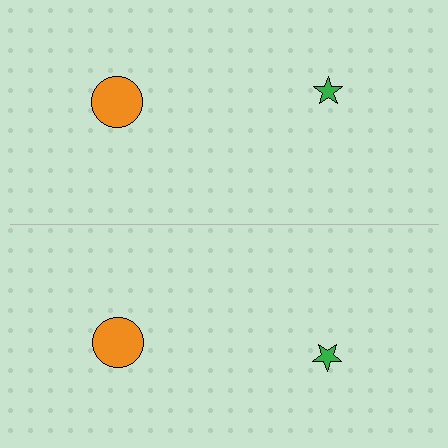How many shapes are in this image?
There are 4 shapes in this image.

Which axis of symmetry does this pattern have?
The pattern has a horizontal axis of symmetry running through the center of the image.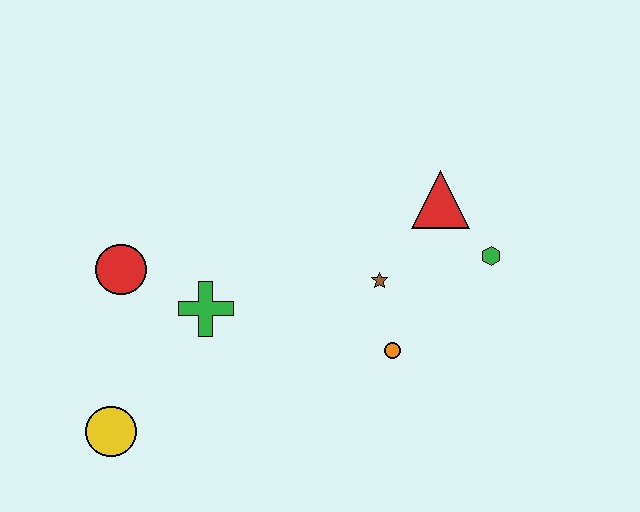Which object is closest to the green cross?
The red circle is closest to the green cross.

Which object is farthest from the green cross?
The green hexagon is farthest from the green cross.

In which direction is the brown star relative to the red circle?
The brown star is to the right of the red circle.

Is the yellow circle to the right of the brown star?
No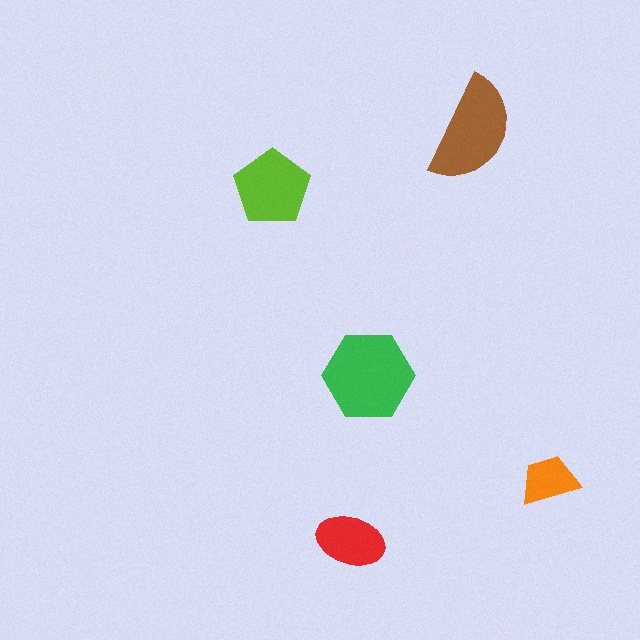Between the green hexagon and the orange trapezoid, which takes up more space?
The green hexagon.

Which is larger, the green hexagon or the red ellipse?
The green hexagon.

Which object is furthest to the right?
The orange trapezoid is rightmost.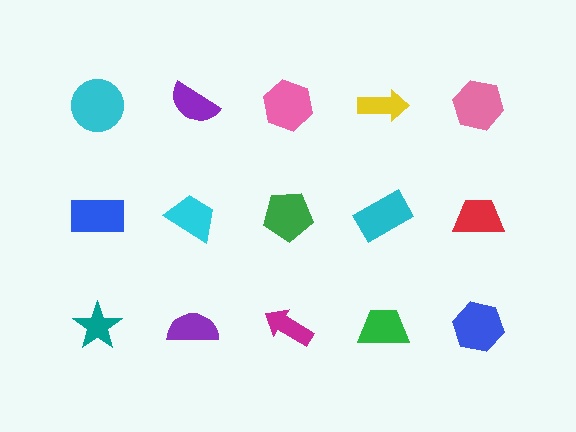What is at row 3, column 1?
A teal star.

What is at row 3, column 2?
A purple semicircle.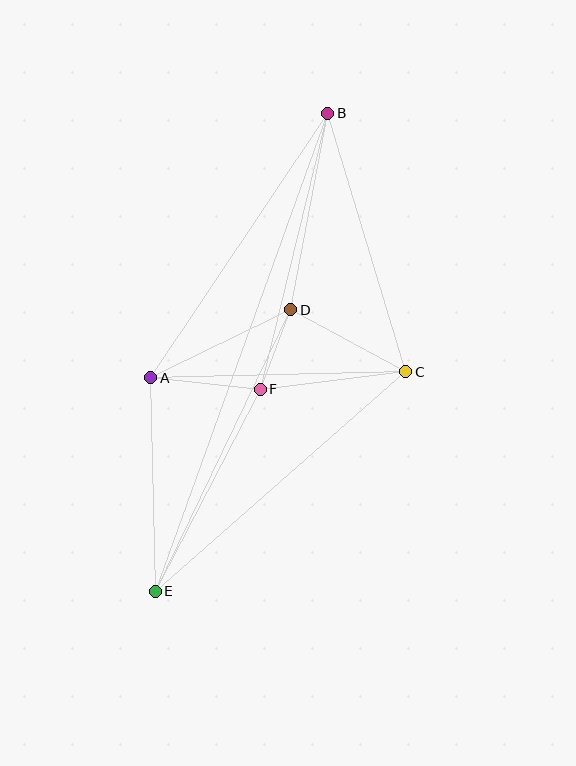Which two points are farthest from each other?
Points B and E are farthest from each other.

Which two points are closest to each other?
Points D and F are closest to each other.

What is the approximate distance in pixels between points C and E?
The distance between C and E is approximately 333 pixels.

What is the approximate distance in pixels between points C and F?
The distance between C and F is approximately 147 pixels.